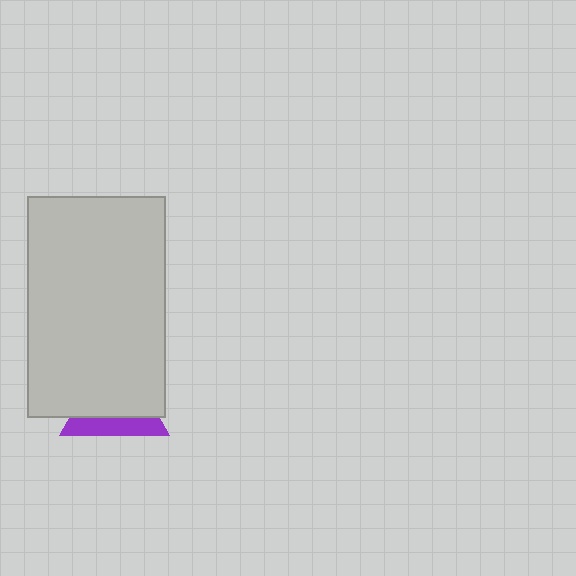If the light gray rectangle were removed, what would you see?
You would see the complete purple triangle.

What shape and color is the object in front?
The object in front is a light gray rectangle.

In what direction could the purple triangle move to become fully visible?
The purple triangle could move down. That would shift it out from behind the light gray rectangle entirely.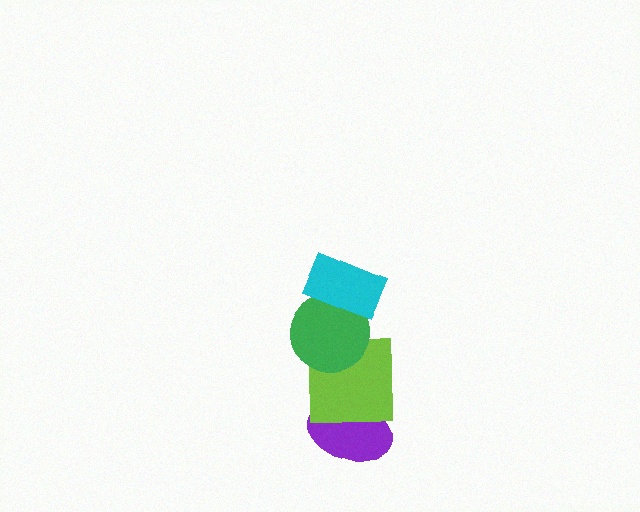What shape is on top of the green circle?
The cyan rectangle is on top of the green circle.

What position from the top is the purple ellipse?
The purple ellipse is 4th from the top.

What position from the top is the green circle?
The green circle is 2nd from the top.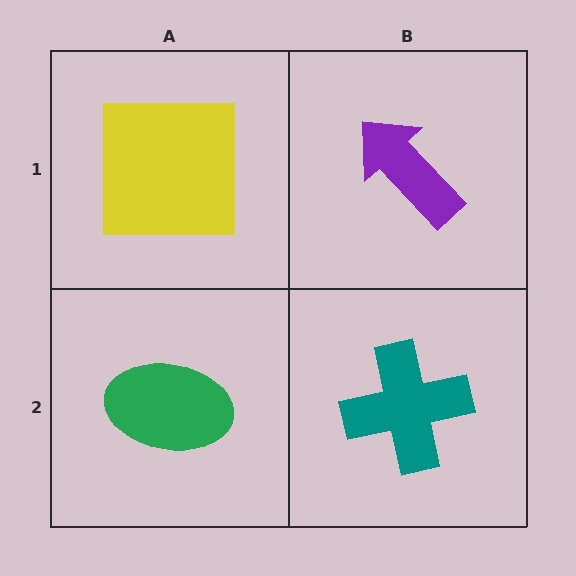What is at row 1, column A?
A yellow square.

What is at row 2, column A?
A green ellipse.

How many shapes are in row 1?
2 shapes.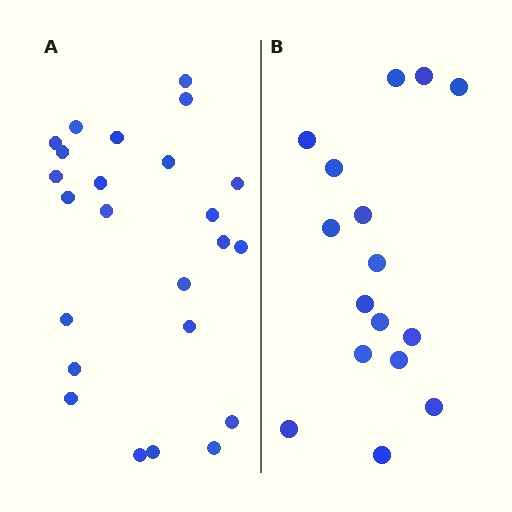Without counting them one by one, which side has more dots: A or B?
Region A (the left region) has more dots.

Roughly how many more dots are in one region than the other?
Region A has roughly 8 or so more dots than region B.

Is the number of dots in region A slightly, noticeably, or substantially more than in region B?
Region A has substantially more. The ratio is roughly 1.5 to 1.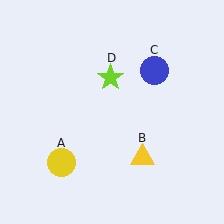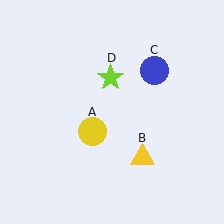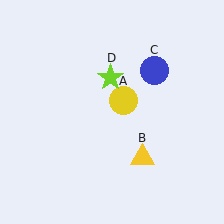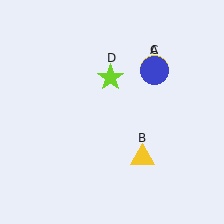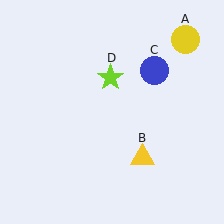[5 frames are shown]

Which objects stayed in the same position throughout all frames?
Yellow triangle (object B) and blue circle (object C) and lime star (object D) remained stationary.